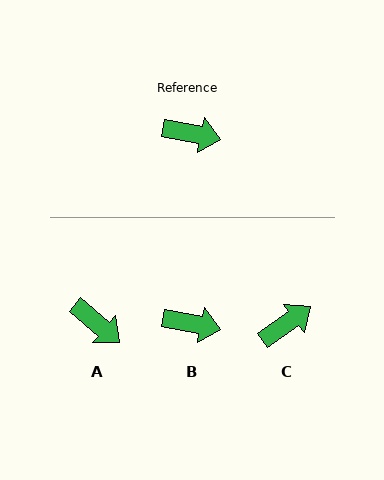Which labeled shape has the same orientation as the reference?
B.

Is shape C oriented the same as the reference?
No, it is off by about 46 degrees.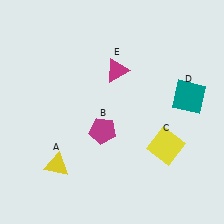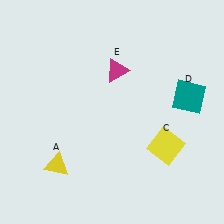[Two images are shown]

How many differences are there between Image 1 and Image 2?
There is 1 difference between the two images.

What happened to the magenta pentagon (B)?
The magenta pentagon (B) was removed in Image 2. It was in the bottom-left area of Image 1.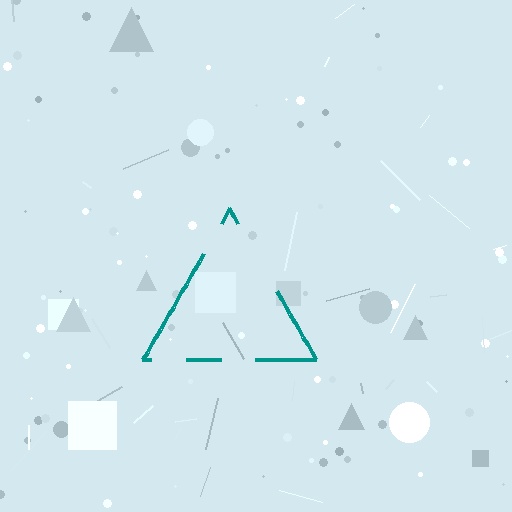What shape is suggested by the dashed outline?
The dashed outline suggests a triangle.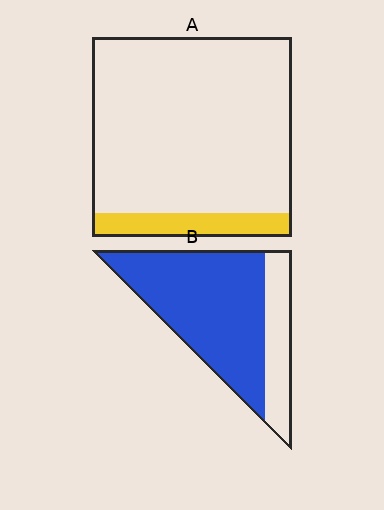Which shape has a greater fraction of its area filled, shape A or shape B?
Shape B.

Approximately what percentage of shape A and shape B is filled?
A is approximately 10% and B is approximately 75%.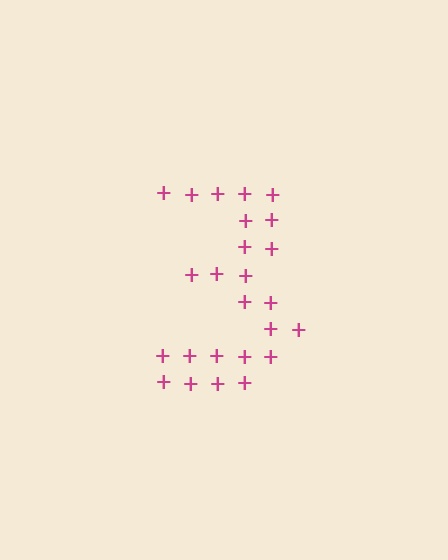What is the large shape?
The large shape is the digit 3.